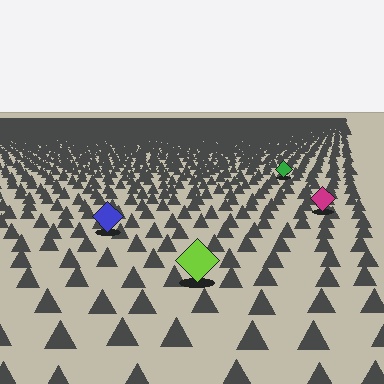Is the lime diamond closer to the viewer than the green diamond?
Yes. The lime diamond is closer — you can tell from the texture gradient: the ground texture is coarser near it.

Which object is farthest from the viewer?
The green diamond is farthest from the viewer. It appears smaller and the ground texture around it is denser.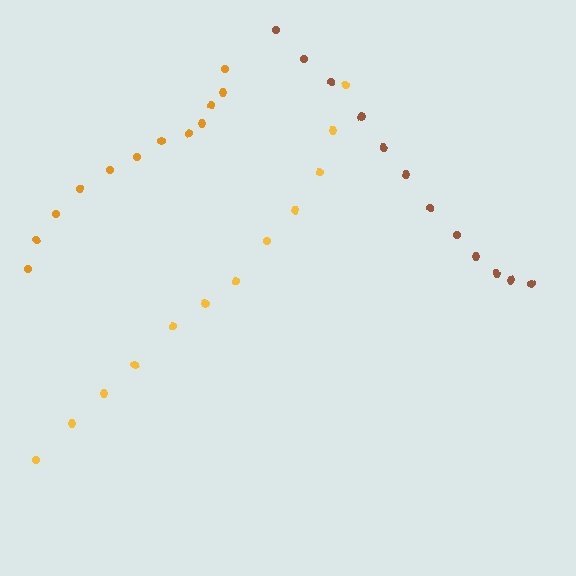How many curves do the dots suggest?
There are 3 distinct paths.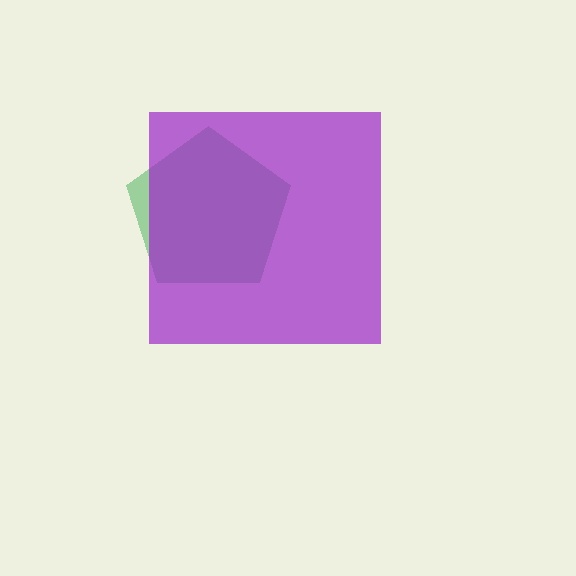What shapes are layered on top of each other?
The layered shapes are: a green pentagon, a purple square.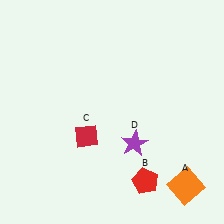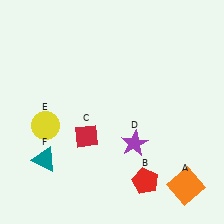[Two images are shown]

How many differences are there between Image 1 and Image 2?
There are 2 differences between the two images.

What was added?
A yellow circle (E), a teal triangle (F) were added in Image 2.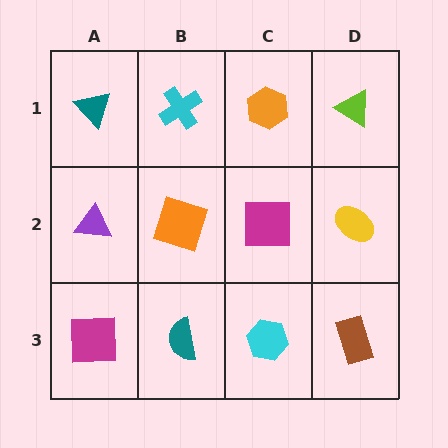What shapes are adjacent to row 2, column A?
A teal triangle (row 1, column A), a magenta square (row 3, column A), an orange square (row 2, column B).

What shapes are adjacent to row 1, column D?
A yellow ellipse (row 2, column D), an orange hexagon (row 1, column C).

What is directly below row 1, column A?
A purple triangle.